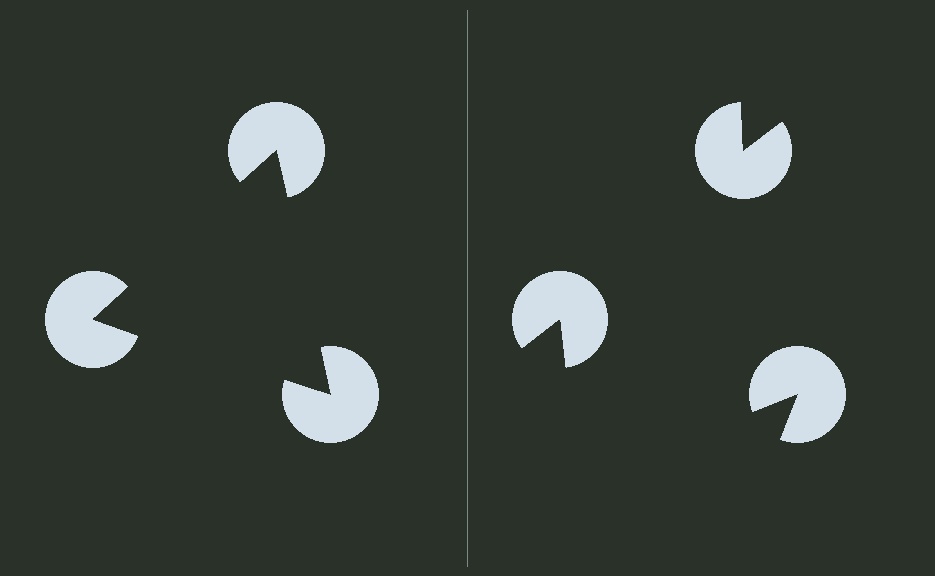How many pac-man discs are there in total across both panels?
6 — 3 on each side.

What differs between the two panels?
The pac-man discs are positioned identically on both sides; only the wedge orientations differ. On the left they align to a triangle; on the right they are misaligned.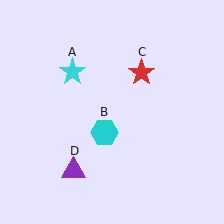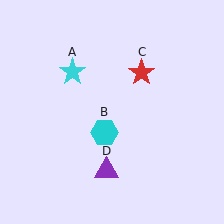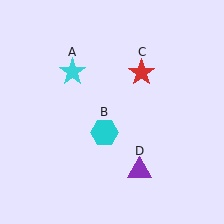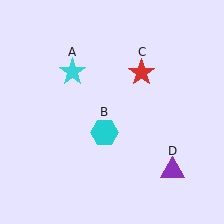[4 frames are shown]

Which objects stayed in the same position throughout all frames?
Cyan star (object A) and cyan hexagon (object B) and red star (object C) remained stationary.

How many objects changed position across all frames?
1 object changed position: purple triangle (object D).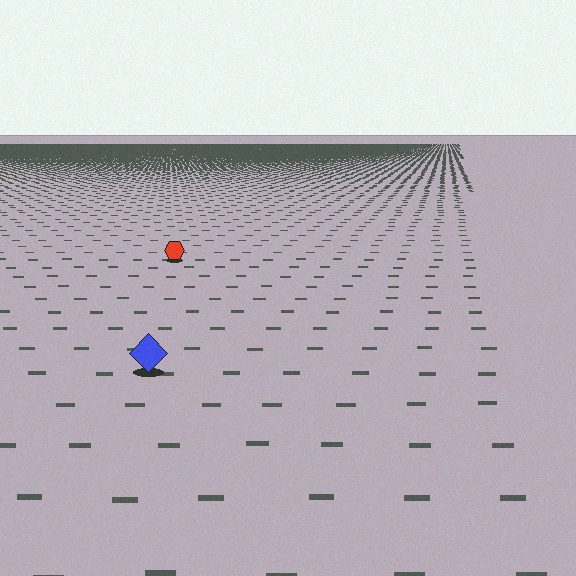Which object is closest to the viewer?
The blue diamond is closest. The texture marks near it are larger and more spread out.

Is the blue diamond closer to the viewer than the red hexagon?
Yes. The blue diamond is closer — you can tell from the texture gradient: the ground texture is coarser near it.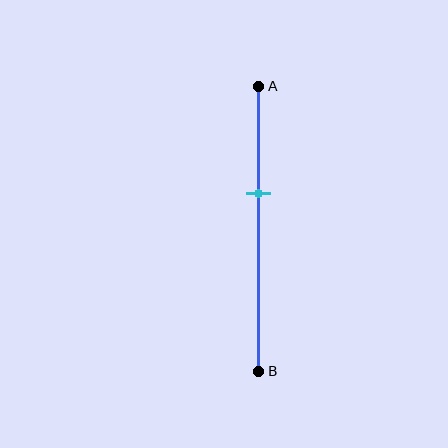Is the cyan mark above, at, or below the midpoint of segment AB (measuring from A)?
The cyan mark is above the midpoint of segment AB.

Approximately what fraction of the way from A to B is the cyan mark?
The cyan mark is approximately 40% of the way from A to B.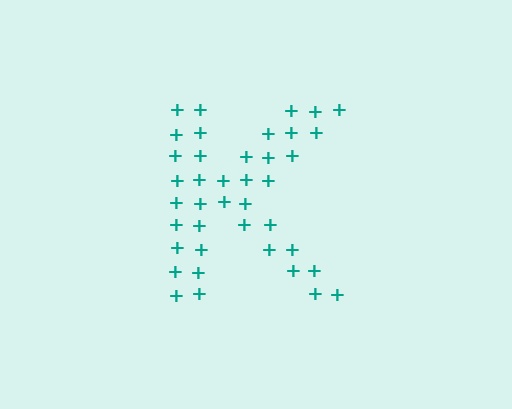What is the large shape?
The large shape is the letter K.